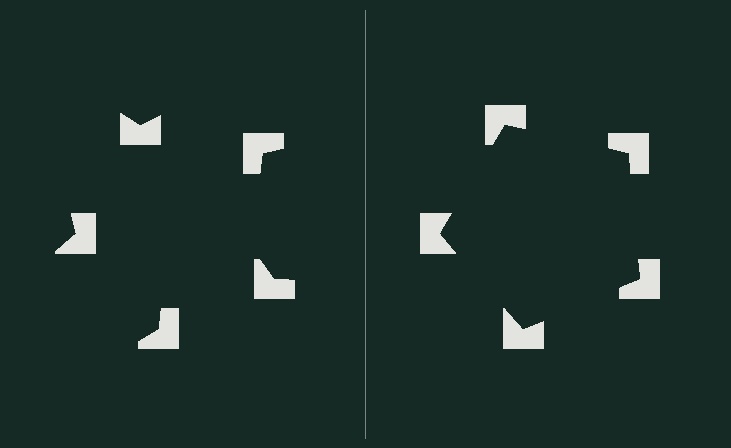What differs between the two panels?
The notched squares are positioned identically on both sides; only the wedge orientations differ. On the right they align to a pentagon; on the left they are misaligned.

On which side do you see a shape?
An illusory pentagon appears on the right side. On the left side the wedge cuts are rotated, so no coherent shape forms.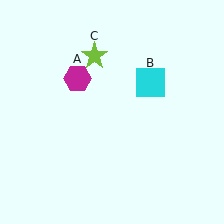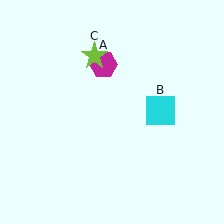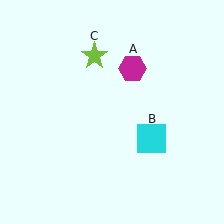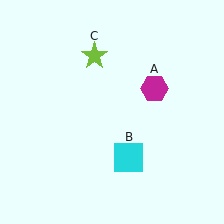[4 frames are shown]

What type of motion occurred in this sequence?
The magenta hexagon (object A), cyan square (object B) rotated clockwise around the center of the scene.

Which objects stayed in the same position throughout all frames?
Lime star (object C) remained stationary.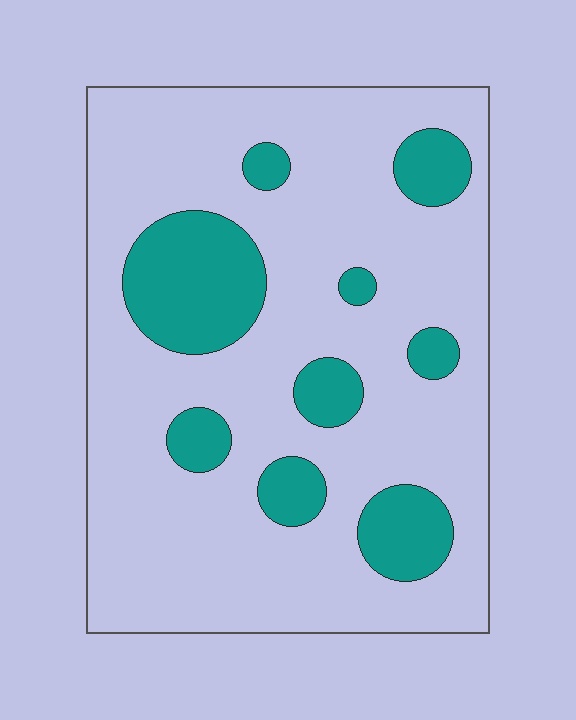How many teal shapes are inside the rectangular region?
9.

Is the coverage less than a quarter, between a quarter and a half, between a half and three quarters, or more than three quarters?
Less than a quarter.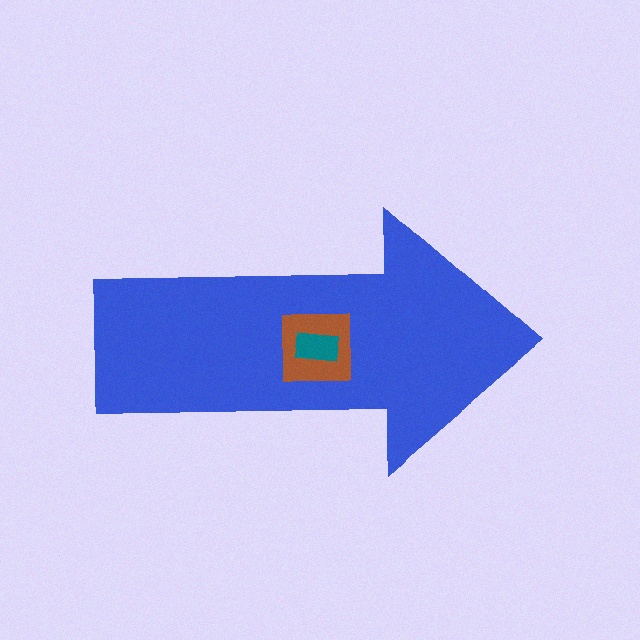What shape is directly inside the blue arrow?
The brown square.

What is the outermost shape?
The blue arrow.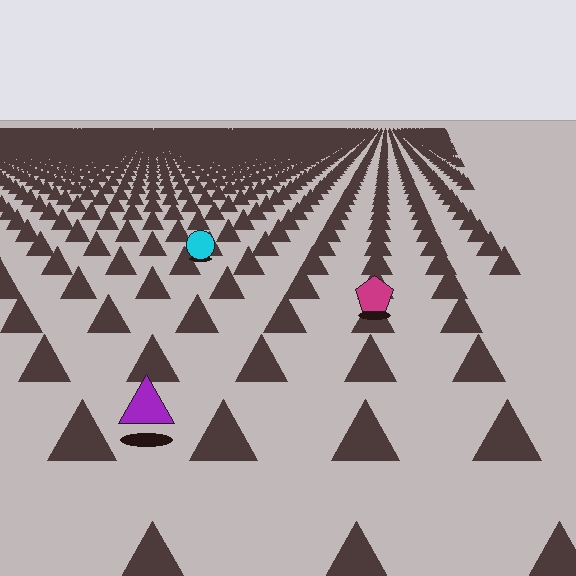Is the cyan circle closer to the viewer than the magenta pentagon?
No. The magenta pentagon is closer — you can tell from the texture gradient: the ground texture is coarser near it.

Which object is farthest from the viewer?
The cyan circle is farthest from the viewer. It appears smaller and the ground texture around it is denser.